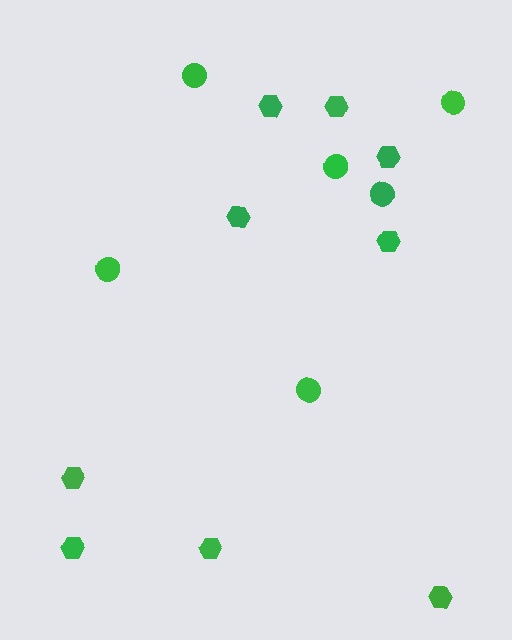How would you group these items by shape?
There are 2 groups: one group of circles (6) and one group of hexagons (9).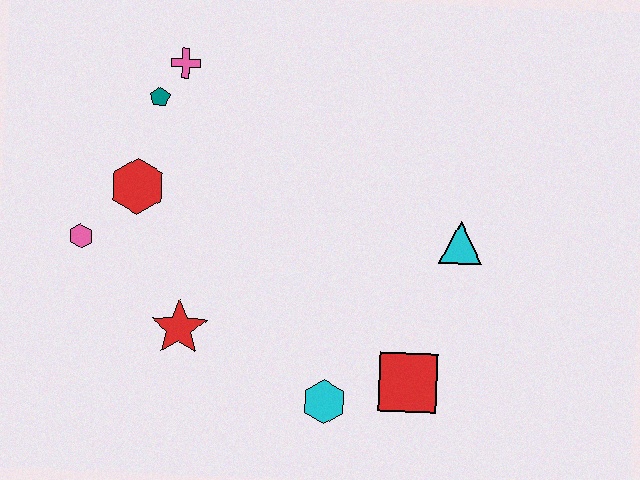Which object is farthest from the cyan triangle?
The pink hexagon is farthest from the cyan triangle.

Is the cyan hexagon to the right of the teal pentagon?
Yes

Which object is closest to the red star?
The pink hexagon is closest to the red star.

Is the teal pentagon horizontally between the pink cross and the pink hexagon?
Yes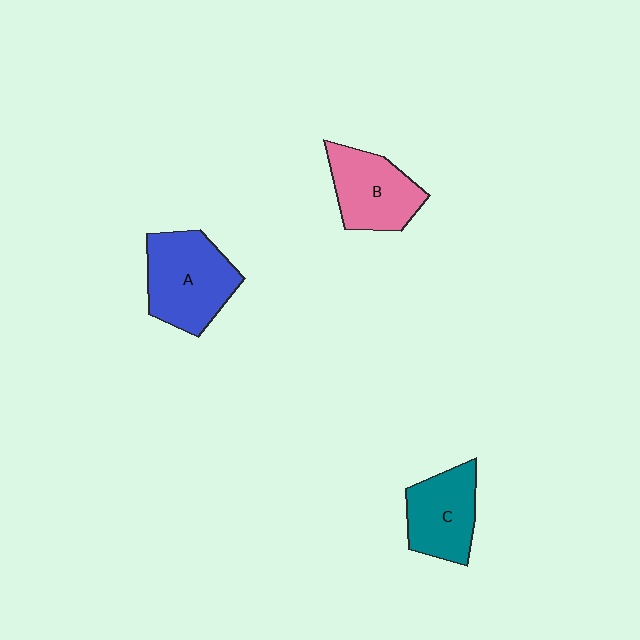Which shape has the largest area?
Shape A (blue).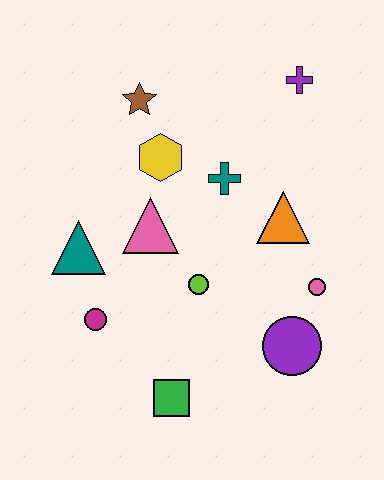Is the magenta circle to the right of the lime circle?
No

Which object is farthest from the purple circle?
The brown star is farthest from the purple circle.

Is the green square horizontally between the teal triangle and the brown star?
No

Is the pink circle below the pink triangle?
Yes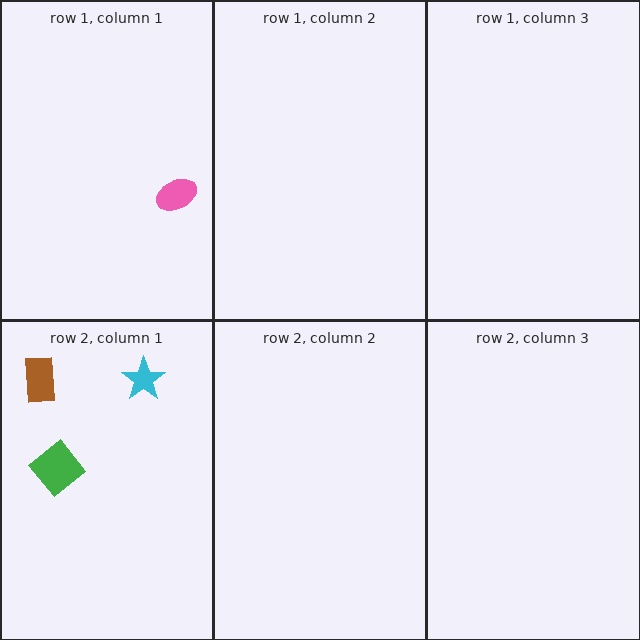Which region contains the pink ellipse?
The row 1, column 1 region.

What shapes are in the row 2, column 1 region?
The cyan star, the brown rectangle, the green diamond.